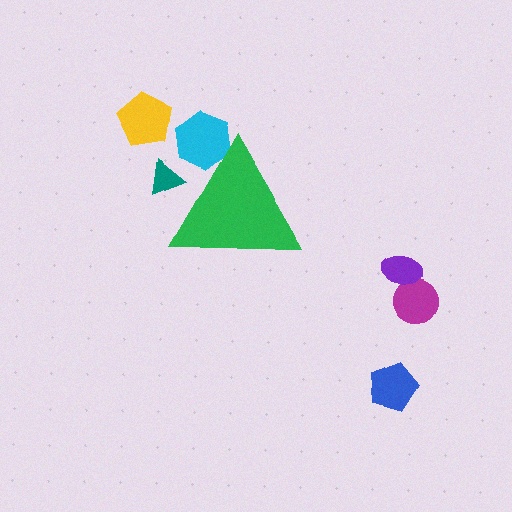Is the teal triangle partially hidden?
Yes, the teal triangle is partially hidden behind the green triangle.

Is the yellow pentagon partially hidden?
No, the yellow pentagon is fully visible.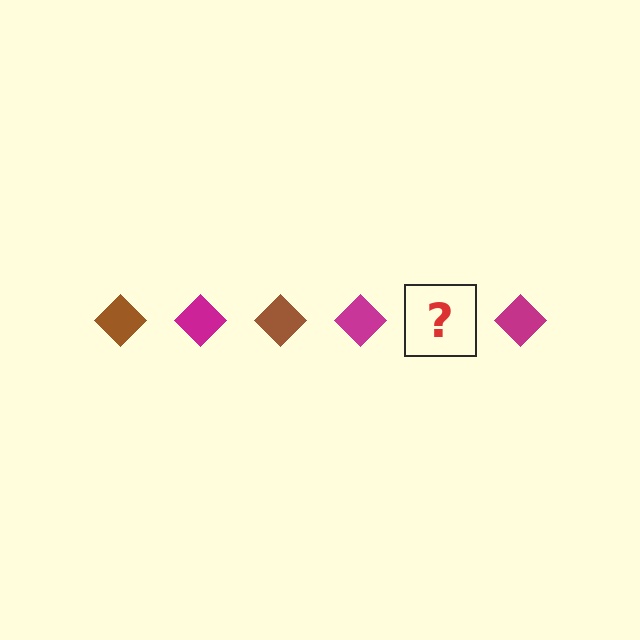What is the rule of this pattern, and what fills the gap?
The rule is that the pattern cycles through brown, magenta diamonds. The gap should be filled with a brown diamond.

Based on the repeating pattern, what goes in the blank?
The blank should be a brown diamond.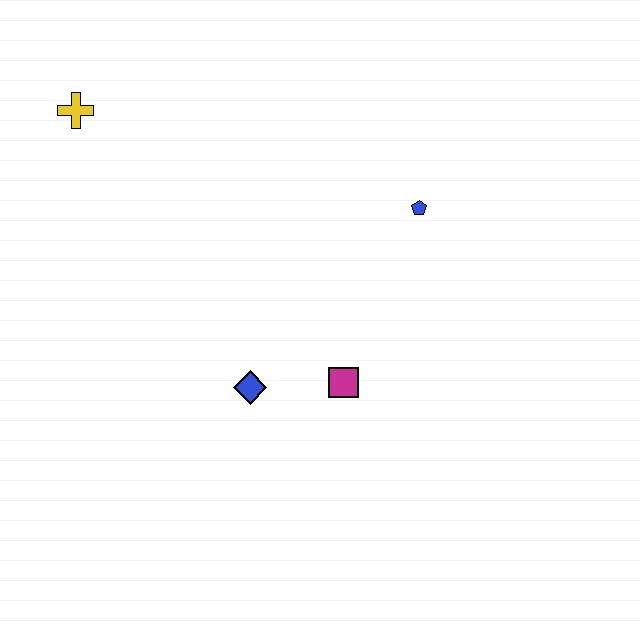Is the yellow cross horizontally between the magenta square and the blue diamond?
No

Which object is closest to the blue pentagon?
The magenta square is closest to the blue pentagon.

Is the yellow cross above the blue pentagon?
Yes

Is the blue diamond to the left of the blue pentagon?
Yes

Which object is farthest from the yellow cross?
The magenta square is farthest from the yellow cross.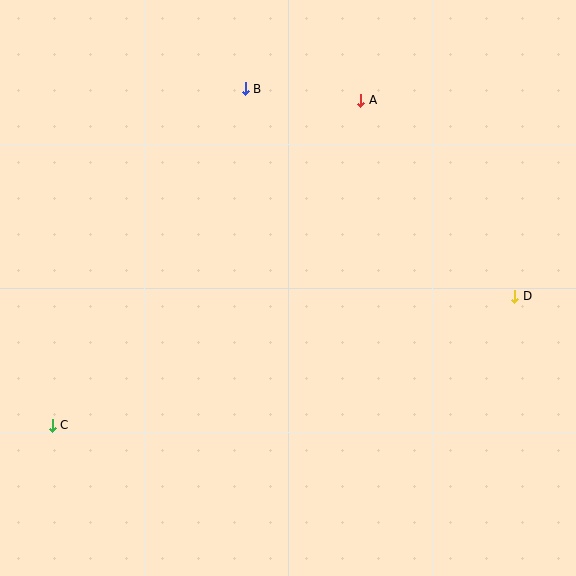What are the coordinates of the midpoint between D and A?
The midpoint between D and A is at (438, 198).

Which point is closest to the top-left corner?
Point B is closest to the top-left corner.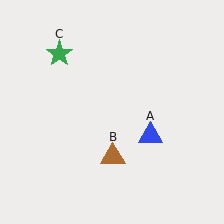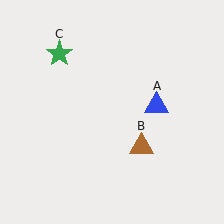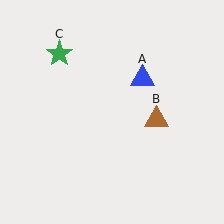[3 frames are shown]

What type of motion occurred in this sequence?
The blue triangle (object A), brown triangle (object B) rotated counterclockwise around the center of the scene.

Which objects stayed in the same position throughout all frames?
Green star (object C) remained stationary.